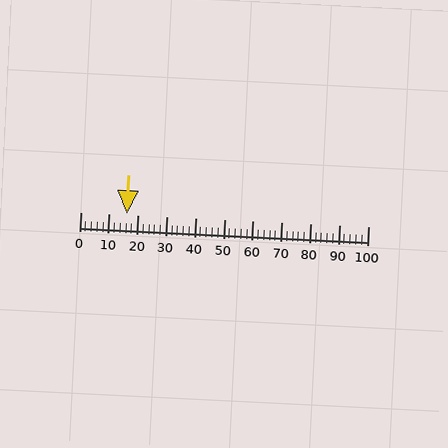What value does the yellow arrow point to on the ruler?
The yellow arrow points to approximately 16.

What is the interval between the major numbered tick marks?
The major tick marks are spaced 10 units apart.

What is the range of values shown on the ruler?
The ruler shows values from 0 to 100.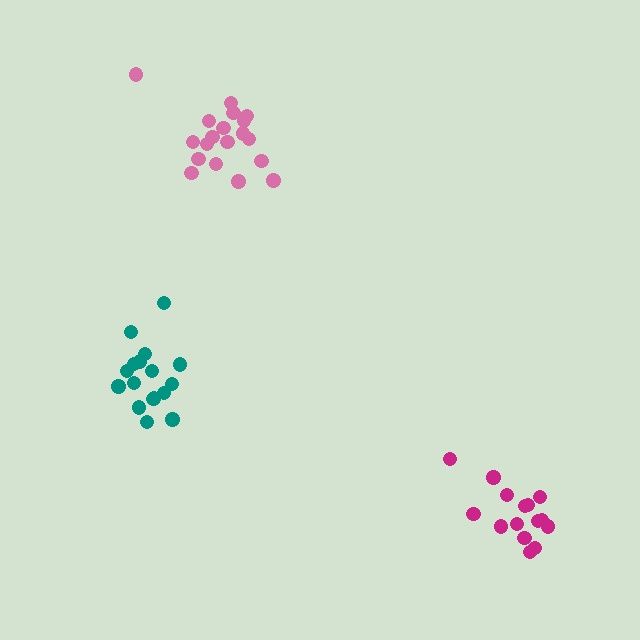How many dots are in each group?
Group 1: 17 dots, Group 2: 15 dots, Group 3: 20 dots (52 total).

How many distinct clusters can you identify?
There are 3 distinct clusters.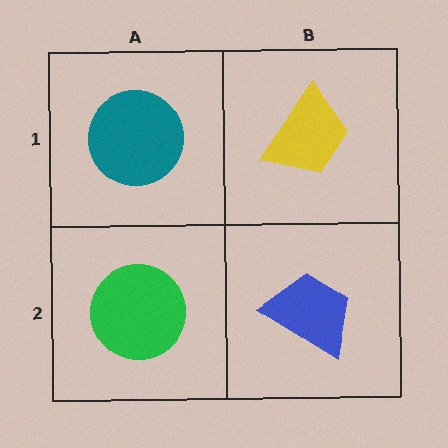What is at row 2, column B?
A blue trapezoid.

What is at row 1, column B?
A yellow trapezoid.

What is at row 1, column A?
A teal circle.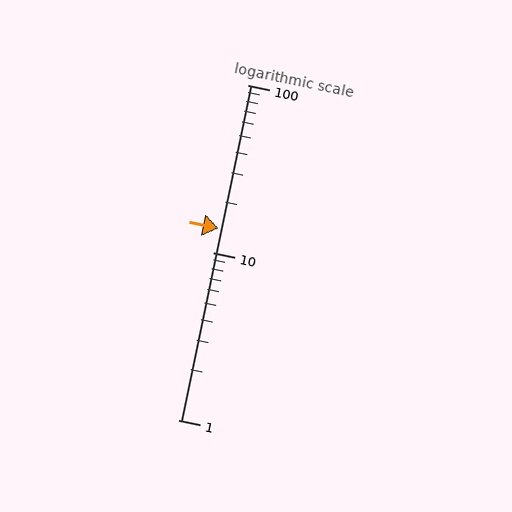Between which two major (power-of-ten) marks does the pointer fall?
The pointer is between 10 and 100.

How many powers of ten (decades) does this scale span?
The scale spans 2 decades, from 1 to 100.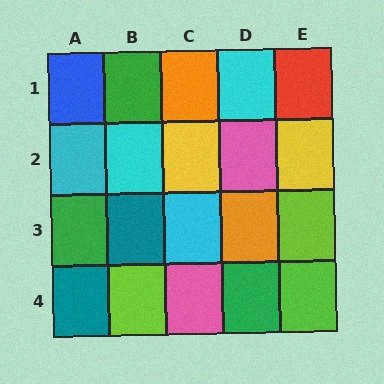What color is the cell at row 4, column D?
Green.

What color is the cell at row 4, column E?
Lime.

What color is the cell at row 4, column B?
Lime.